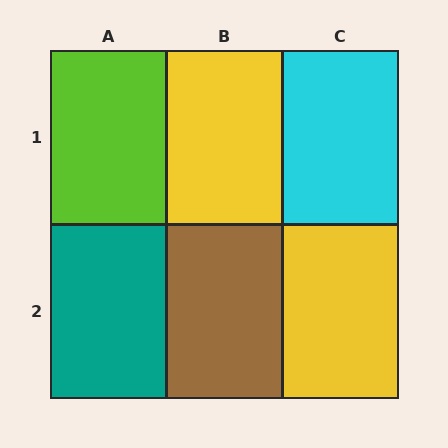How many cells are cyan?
1 cell is cyan.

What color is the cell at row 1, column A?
Lime.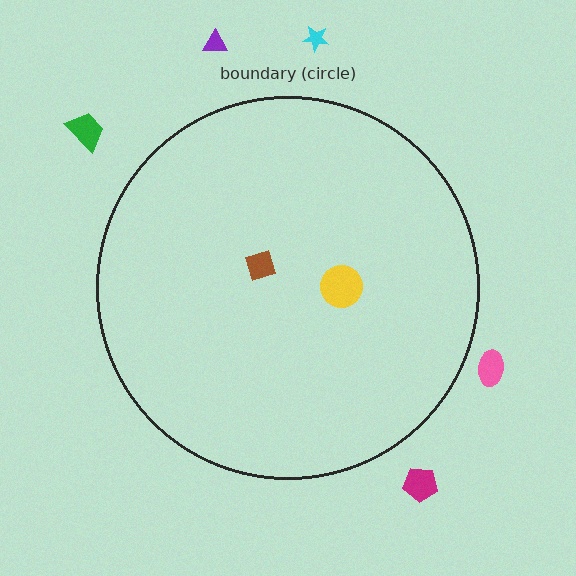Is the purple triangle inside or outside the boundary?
Outside.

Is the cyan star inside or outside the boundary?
Outside.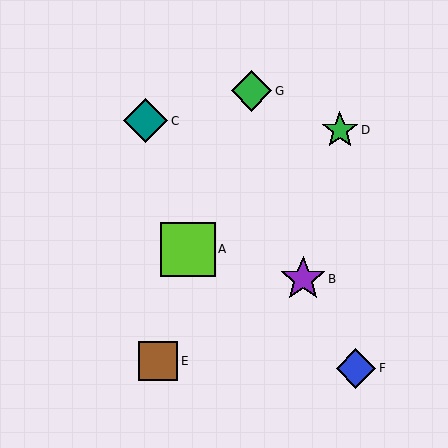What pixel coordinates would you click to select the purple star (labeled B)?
Click at (303, 279) to select the purple star B.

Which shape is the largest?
The lime square (labeled A) is the largest.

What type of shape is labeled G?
Shape G is a green diamond.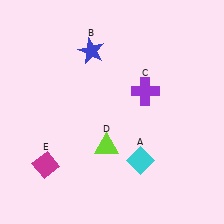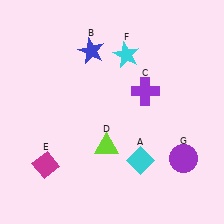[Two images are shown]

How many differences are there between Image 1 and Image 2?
There are 2 differences between the two images.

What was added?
A cyan star (F), a purple circle (G) were added in Image 2.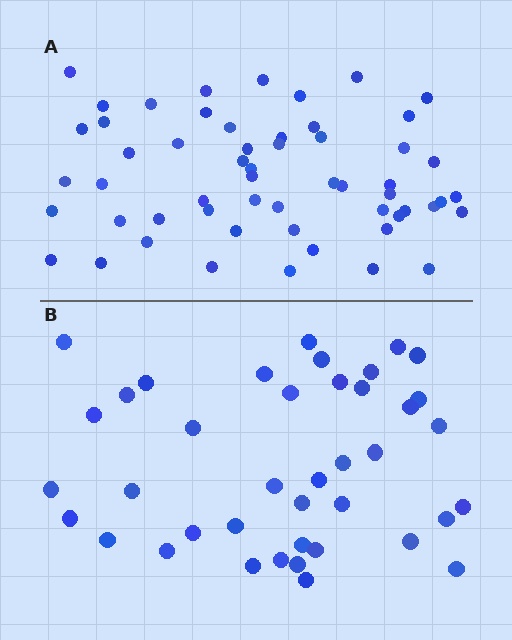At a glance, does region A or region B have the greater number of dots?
Region A (the top region) has more dots.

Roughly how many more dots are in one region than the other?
Region A has approximately 15 more dots than region B.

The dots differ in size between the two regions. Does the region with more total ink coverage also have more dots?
No. Region B has more total ink coverage because its dots are larger, but region A actually contains more individual dots. Total area can be misleading — the number of items is what matters here.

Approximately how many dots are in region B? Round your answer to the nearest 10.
About 40 dots.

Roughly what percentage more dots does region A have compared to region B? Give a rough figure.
About 40% more.